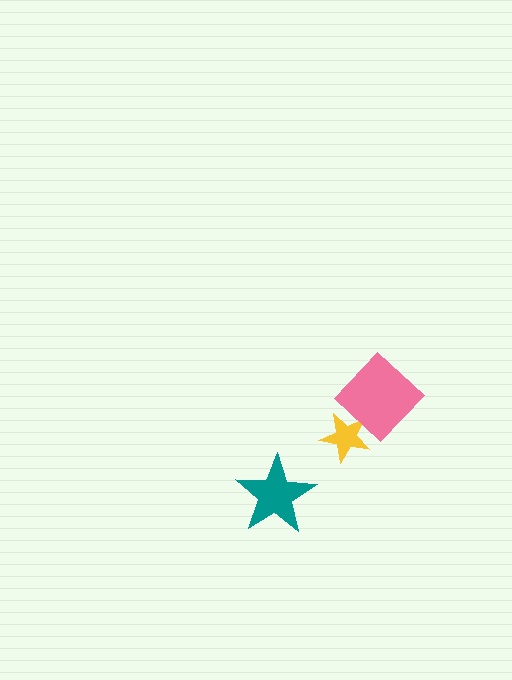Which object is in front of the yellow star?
The pink diamond is in front of the yellow star.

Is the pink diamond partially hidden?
No, no other shape covers it.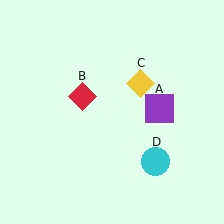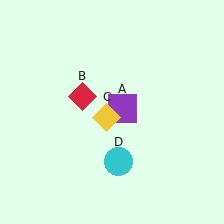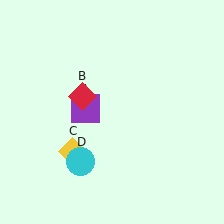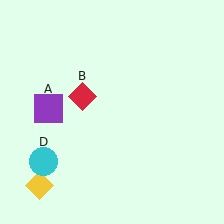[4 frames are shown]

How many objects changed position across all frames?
3 objects changed position: purple square (object A), yellow diamond (object C), cyan circle (object D).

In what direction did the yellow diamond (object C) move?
The yellow diamond (object C) moved down and to the left.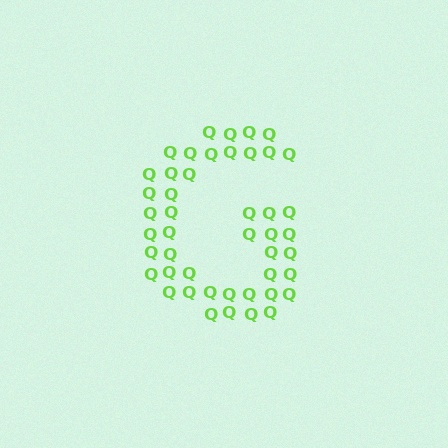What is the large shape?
The large shape is the letter G.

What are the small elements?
The small elements are letter Q's.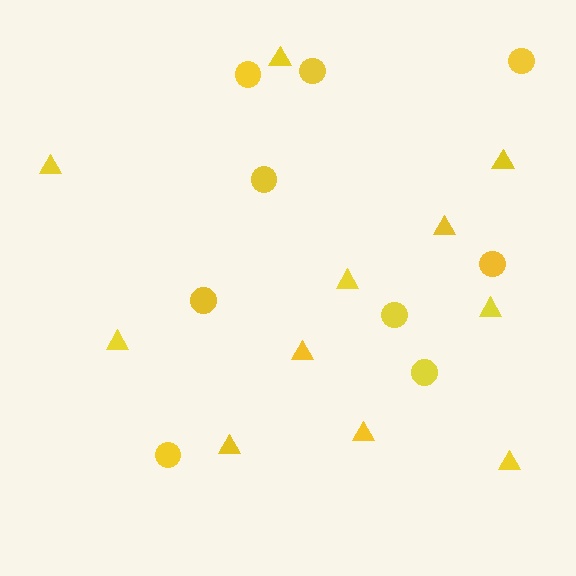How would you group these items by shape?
There are 2 groups: one group of triangles (11) and one group of circles (9).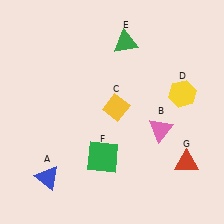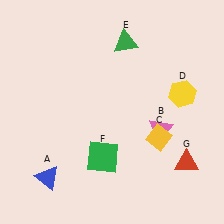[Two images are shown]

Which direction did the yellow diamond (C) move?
The yellow diamond (C) moved right.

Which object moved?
The yellow diamond (C) moved right.